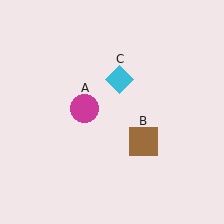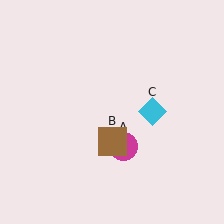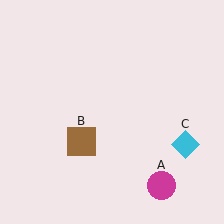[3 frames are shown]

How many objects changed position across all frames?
3 objects changed position: magenta circle (object A), brown square (object B), cyan diamond (object C).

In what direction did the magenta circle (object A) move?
The magenta circle (object A) moved down and to the right.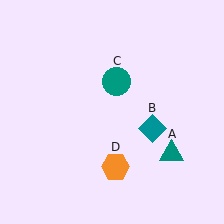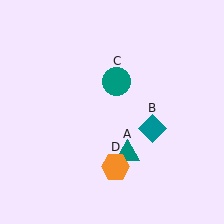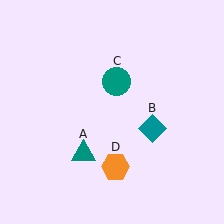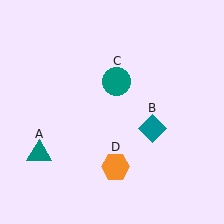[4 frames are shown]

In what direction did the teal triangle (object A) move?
The teal triangle (object A) moved left.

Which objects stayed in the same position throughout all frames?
Teal diamond (object B) and teal circle (object C) and orange hexagon (object D) remained stationary.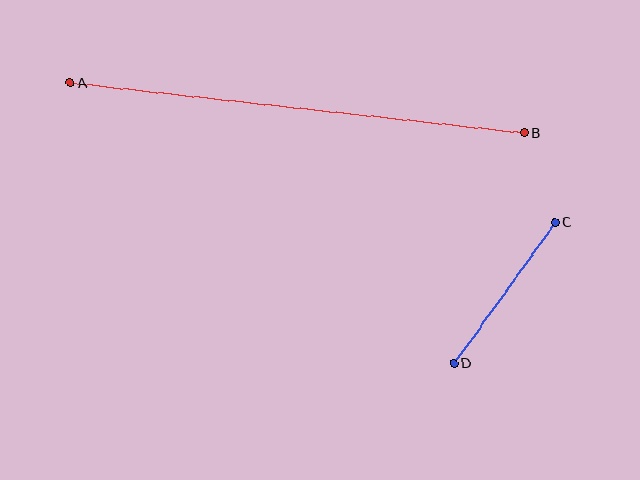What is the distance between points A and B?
The distance is approximately 457 pixels.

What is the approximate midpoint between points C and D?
The midpoint is at approximately (504, 293) pixels.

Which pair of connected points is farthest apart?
Points A and B are farthest apart.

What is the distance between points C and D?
The distance is approximately 173 pixels.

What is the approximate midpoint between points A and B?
The midpoint is at approximately (297, 108) pixels.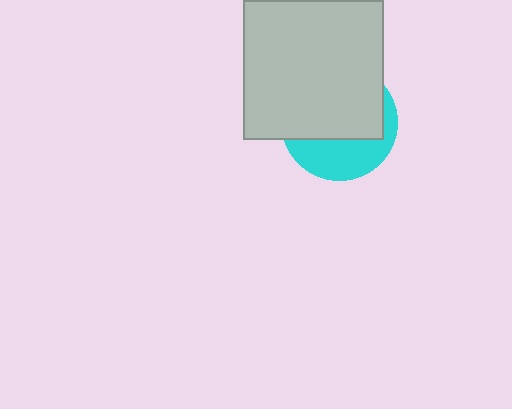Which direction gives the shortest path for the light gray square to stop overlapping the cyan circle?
Moving up gives the shortest separation.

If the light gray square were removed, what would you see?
You would see the complete cyan circle.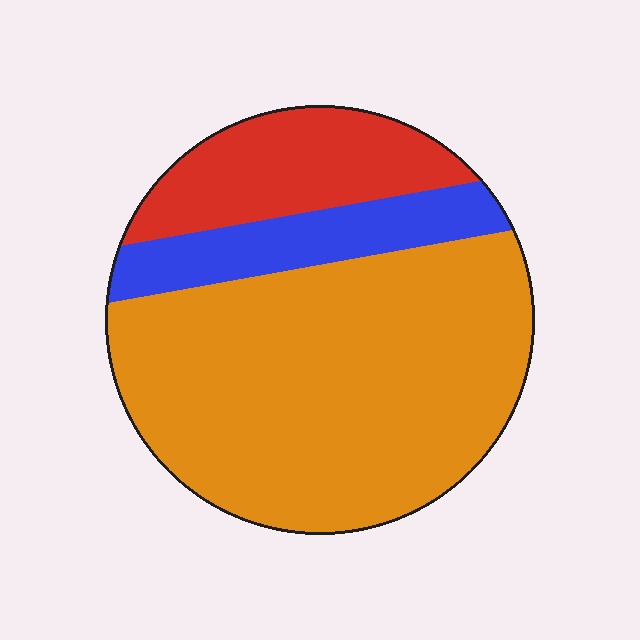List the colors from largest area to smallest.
From largest to smallest: orange, red, blue.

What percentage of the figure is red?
Red takes up about one fifth (1/5) of the figure.